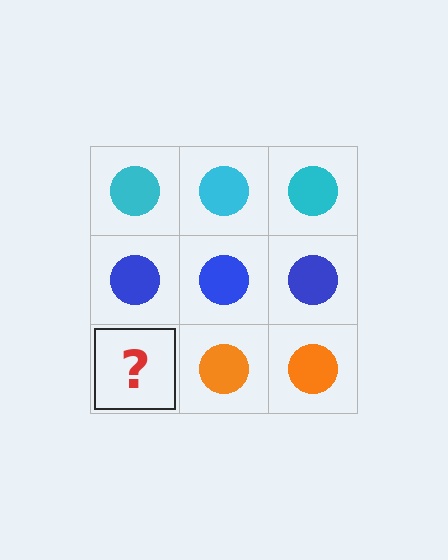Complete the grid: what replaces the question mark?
The question mark should be replaced with an orange circle.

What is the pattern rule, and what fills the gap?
The rule is that each row has a consistent color. The gap should be filled with an orange circle.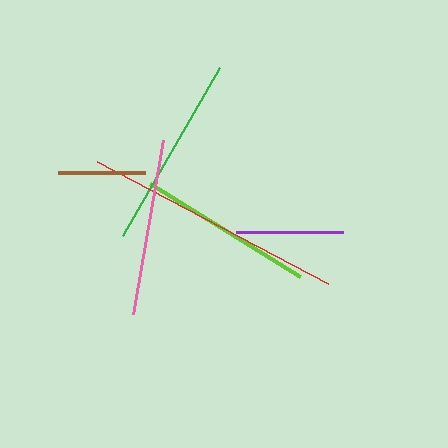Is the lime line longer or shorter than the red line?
The red line is longer than the lime line.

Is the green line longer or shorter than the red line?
The red line is longer than the green line.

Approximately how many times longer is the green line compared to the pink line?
The green line is approximately 1.1 times the length of the pink line.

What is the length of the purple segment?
The purple segment is approximately 106 pixels long.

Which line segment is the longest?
The red line is the longest at approximately 262 pixels.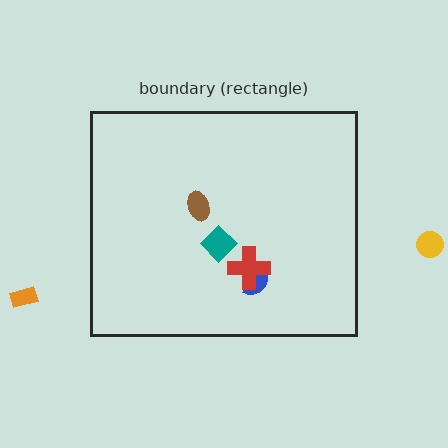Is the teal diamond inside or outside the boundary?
Inside.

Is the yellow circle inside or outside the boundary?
Outside.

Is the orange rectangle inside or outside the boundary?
Outside.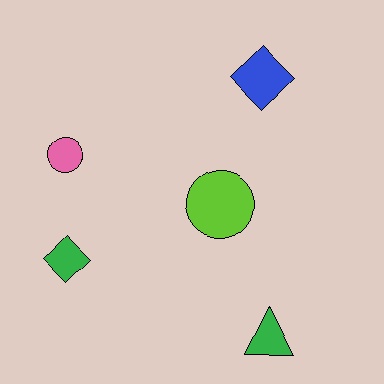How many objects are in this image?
There are 5 objects.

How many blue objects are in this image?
There is 1 blue object.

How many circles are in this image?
There are 2 circles.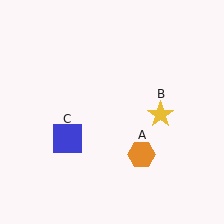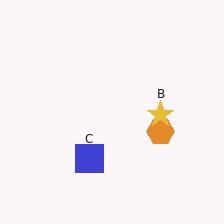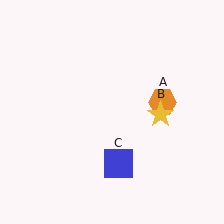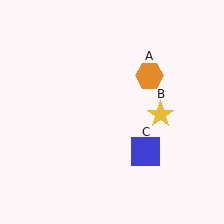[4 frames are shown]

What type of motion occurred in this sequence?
The orange hexagon (object A), blue square (object C) rotated counterclockwise around the center of the scene.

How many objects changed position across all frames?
2 objects changed position: orange hexagon (object A), blue square (object C).